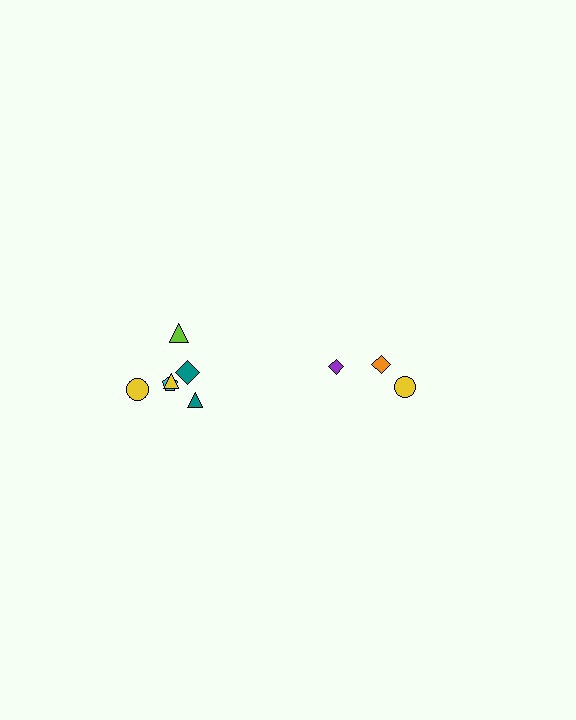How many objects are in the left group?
There are 6 objects.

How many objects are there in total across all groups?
There are 9 objects.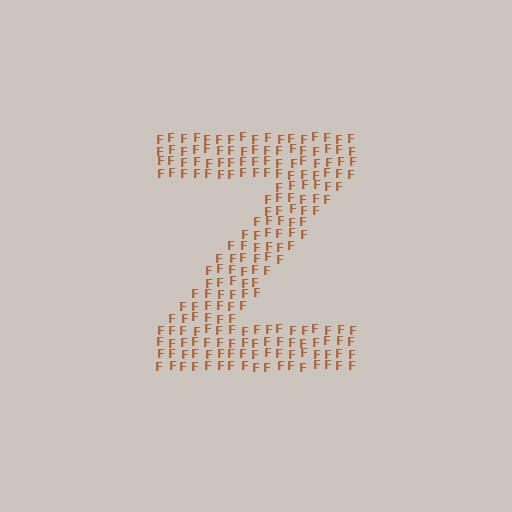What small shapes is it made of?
It is made of small letter F's.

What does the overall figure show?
The overall figure shows the letter Z.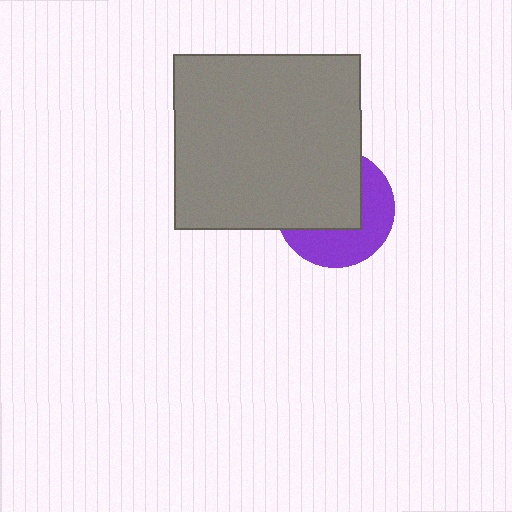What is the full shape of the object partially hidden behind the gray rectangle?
The partially hidden object is a purple circle.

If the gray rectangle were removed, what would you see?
You would see the complete purple circle.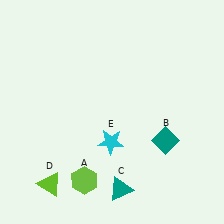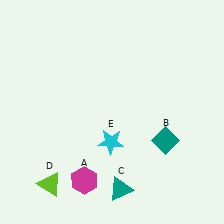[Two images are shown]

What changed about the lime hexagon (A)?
In Image 1, A is lime. In Image 2, it changed to magenta.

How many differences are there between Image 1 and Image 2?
There is 1 difference between the two images.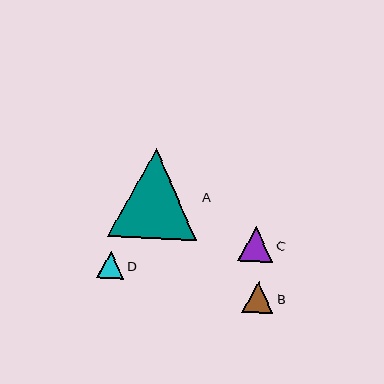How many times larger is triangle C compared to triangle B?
Triangle C is approximately 1.2 times the size of triangle B.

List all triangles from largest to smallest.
From largest to smallest: A, C, B, D.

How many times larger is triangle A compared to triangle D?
Triangle A is approximately 3.3 times the size of triangle D.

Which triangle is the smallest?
Triangle D is the smallest with a size of approximately 27 pixels.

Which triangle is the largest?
Triangle A is the largest with a size of approximately 89 pixels.